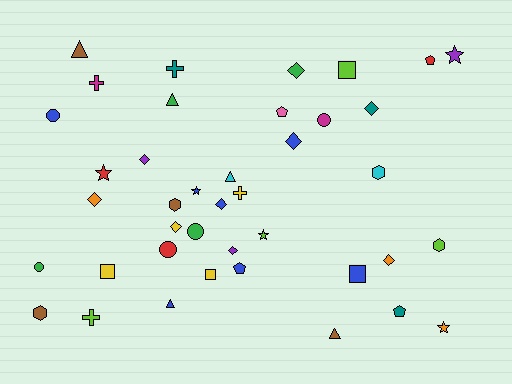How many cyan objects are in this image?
There are 2 cyan objects.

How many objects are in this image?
There are 40 objects.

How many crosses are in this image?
There are 4 crosses.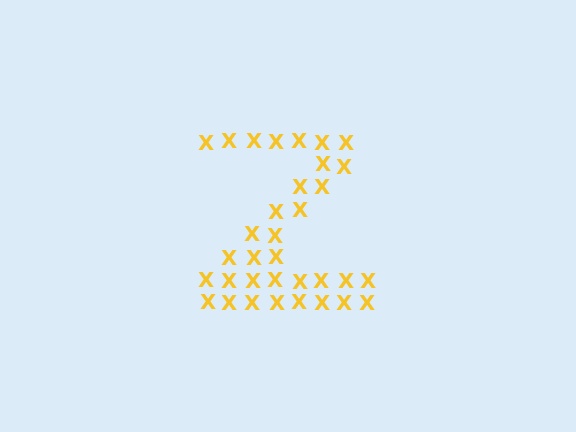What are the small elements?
The small elements are letter X's.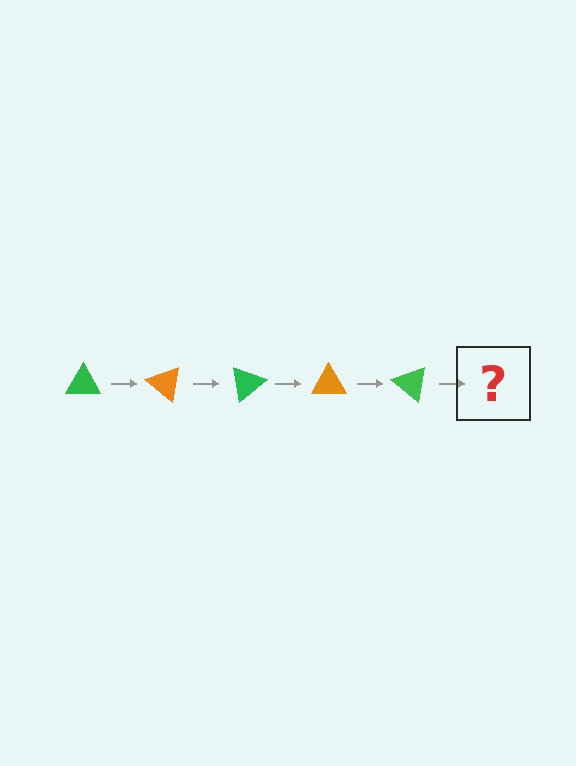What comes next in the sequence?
The next element should be an orange triangle, rotated 200 degrees from the start.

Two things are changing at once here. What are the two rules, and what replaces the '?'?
The two rules are that it rotates 40 degrees each step and the color cycles through green and orange. The '?' should be an orange triangle, rotated 200 degrees from the start.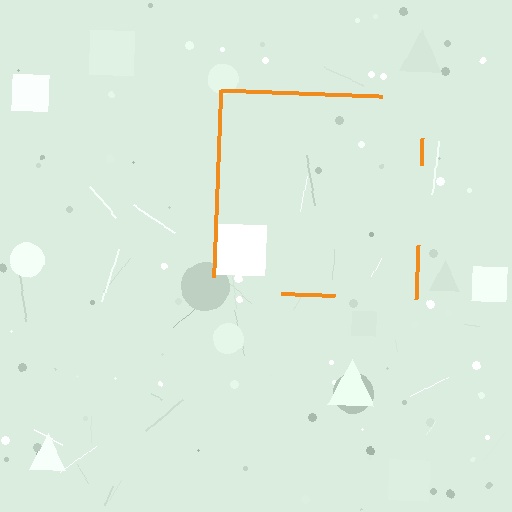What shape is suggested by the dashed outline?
The dashed outline suggests a square.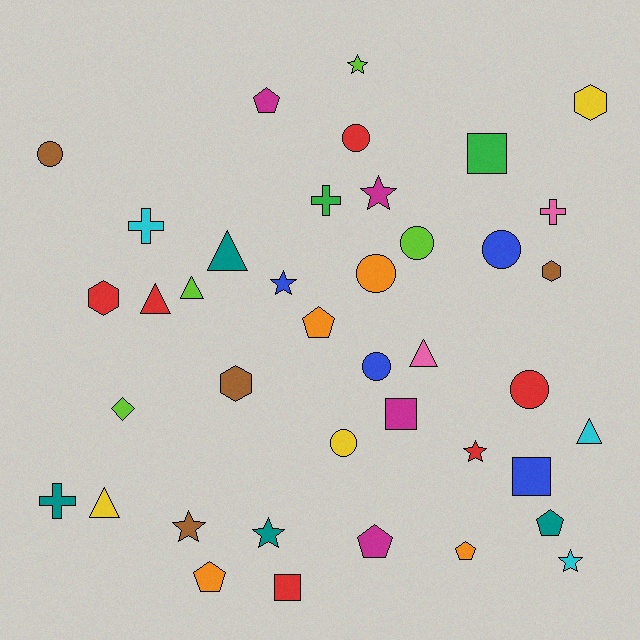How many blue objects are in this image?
There are 4 blue objects.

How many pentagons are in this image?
There are 6 pentagons.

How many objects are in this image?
There are 40 objects.